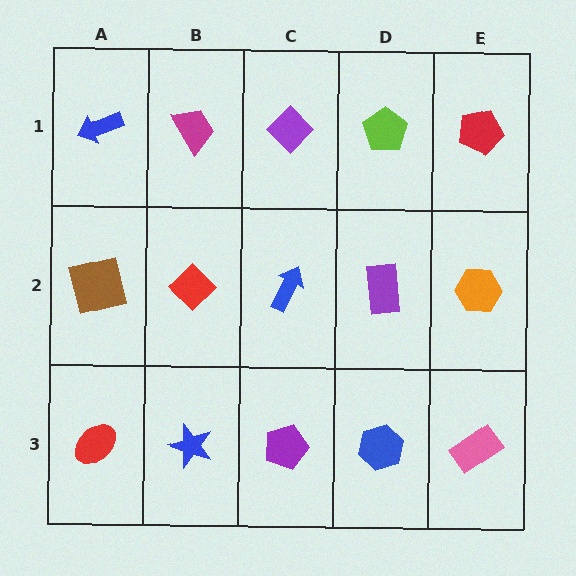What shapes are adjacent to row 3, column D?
A purple rectangle (row 2, column D), a purple pentagon (row 3, column C), a pink rectangle (row 3, column E).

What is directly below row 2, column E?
A pink rectangle.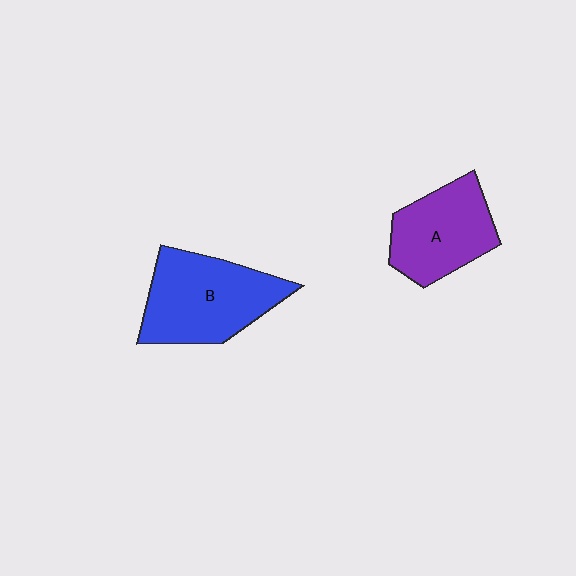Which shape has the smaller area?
Shape A (purple).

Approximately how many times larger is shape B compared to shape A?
Approximately 1.3 times.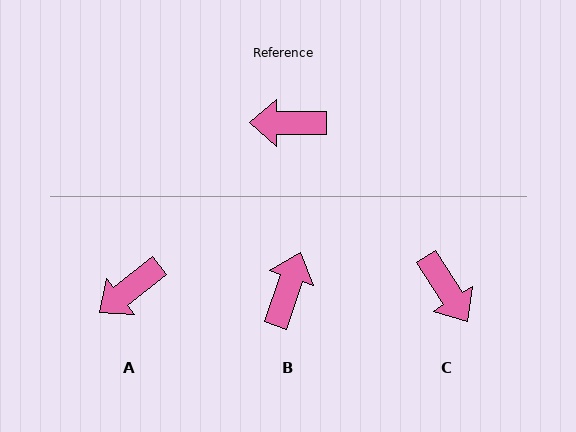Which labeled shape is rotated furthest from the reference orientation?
C, about 123 degrees away.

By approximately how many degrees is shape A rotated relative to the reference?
Approximately 38 degrees counter-clockwise.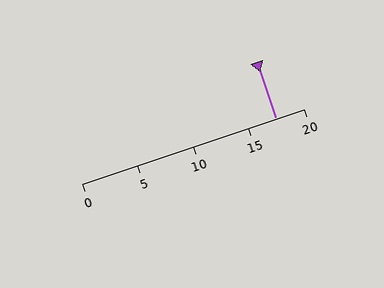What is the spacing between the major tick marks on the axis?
The major ticks are spaced 5 apart.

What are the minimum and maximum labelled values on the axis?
The axis runs from 0 to 20.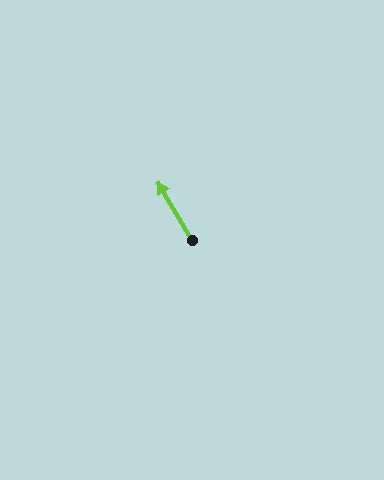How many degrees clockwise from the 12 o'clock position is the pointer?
Approximately 329 degrees.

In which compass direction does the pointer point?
Northwest.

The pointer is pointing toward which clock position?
Roughly 11 o'clock.